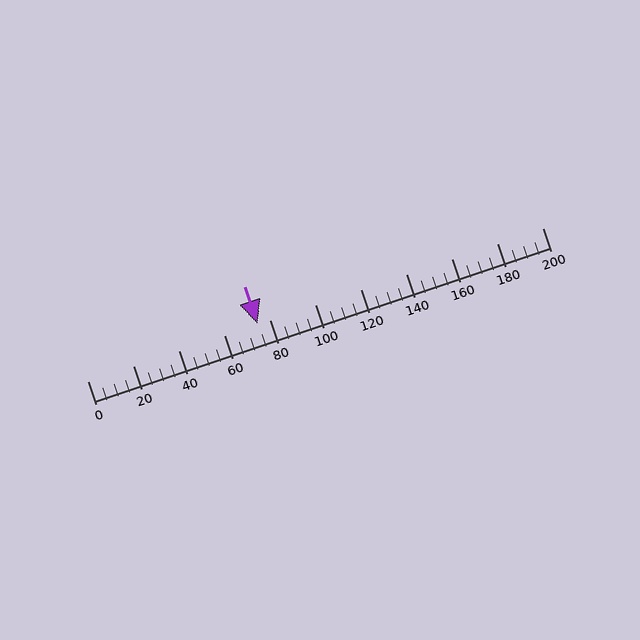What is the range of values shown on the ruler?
The ruler shows values from 0 to 200.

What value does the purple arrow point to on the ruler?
The purple arrow points to approximately 75.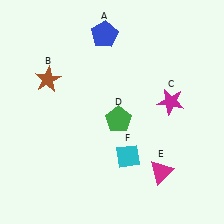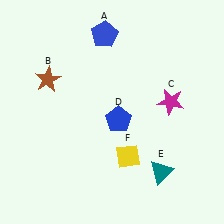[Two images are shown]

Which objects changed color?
D changed from green to blue. E changed from magenta to teal. F changed from cyan to yellow.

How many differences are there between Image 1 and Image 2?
There are 3 differences between the two images.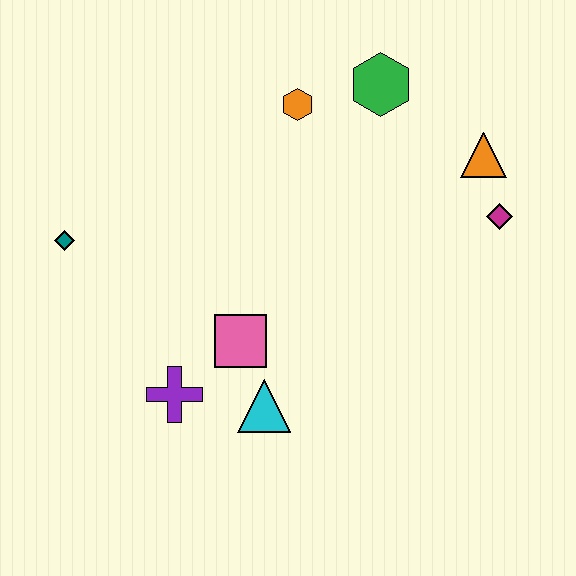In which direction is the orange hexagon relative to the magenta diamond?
The orange hexagon is to the left of the magenta diamond.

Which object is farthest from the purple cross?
The orange triangle is farthest from the purple cross.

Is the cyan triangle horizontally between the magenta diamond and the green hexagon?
No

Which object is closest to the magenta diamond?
The orange triangle is closest to the magenta diamond.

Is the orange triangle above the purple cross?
Yes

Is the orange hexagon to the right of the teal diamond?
Yes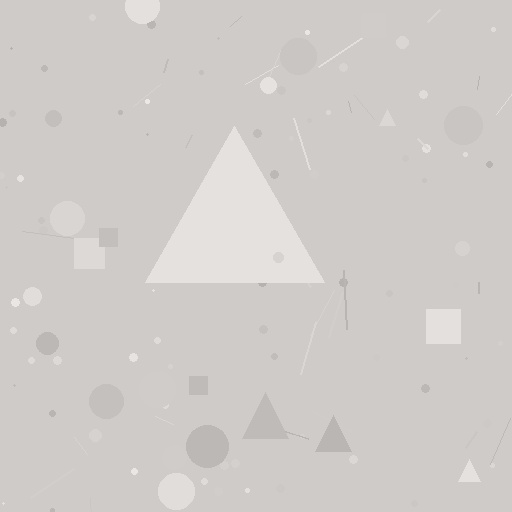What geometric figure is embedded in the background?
A triangle is embedded in the background.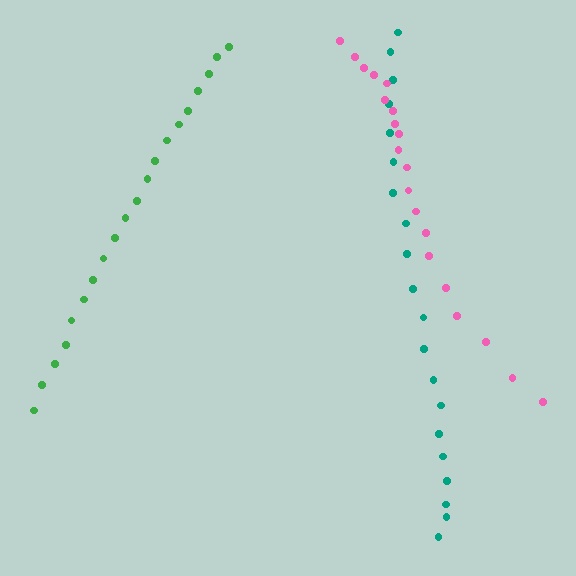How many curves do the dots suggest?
There are 3 distinct paths.